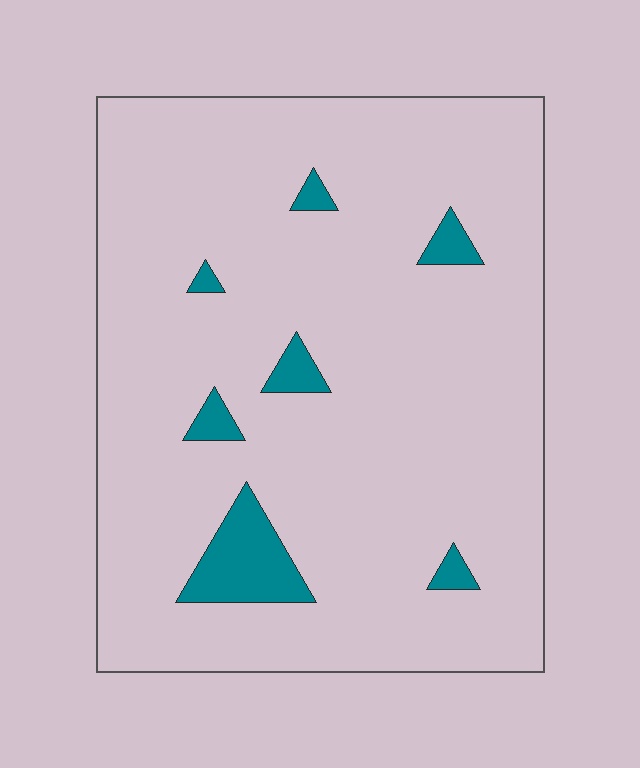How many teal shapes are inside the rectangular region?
7.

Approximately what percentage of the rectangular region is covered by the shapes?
Approximately 5%.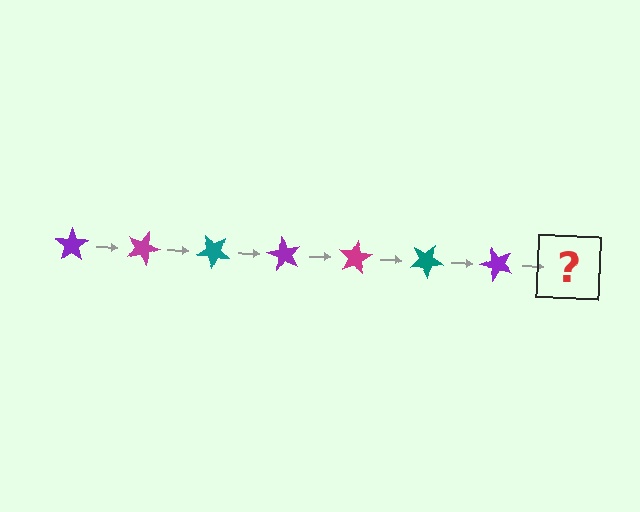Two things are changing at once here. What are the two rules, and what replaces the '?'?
The two rules are that it rotates 20 degrees each step and the color cycles through purple, magenta, and teal. The '?' should be a magenta star, rotated 140 degrees from the start.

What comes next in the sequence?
The next element should be a magenta star, rotated 140 degrees from the start.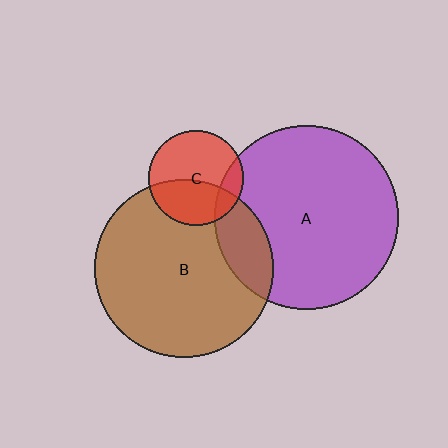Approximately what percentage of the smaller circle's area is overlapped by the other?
Approximately 15%.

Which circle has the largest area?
Circle A (purple).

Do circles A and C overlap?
Yes.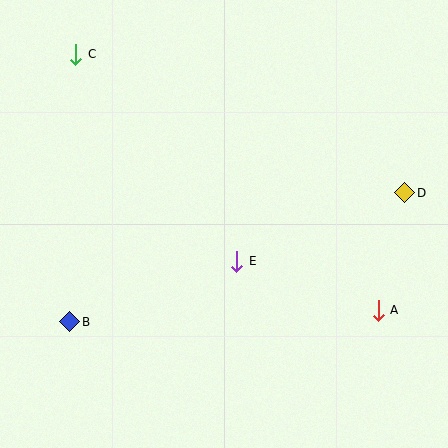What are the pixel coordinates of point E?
Point E is at (237, 261).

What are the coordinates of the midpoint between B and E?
The midpoint between B and E is at (153, 292).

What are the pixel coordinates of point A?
Point A is at (378, 310).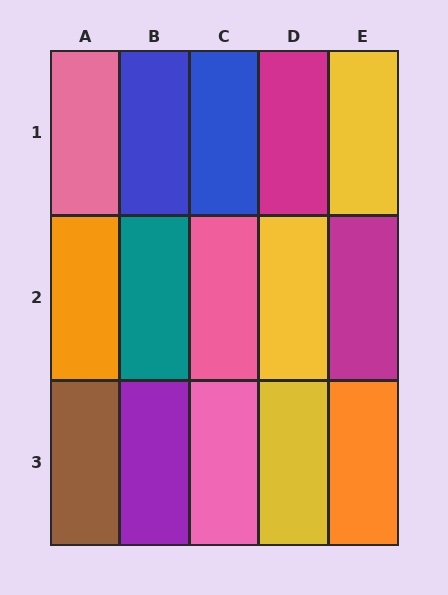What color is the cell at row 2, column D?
Yellow.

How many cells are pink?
3 cells are pink.